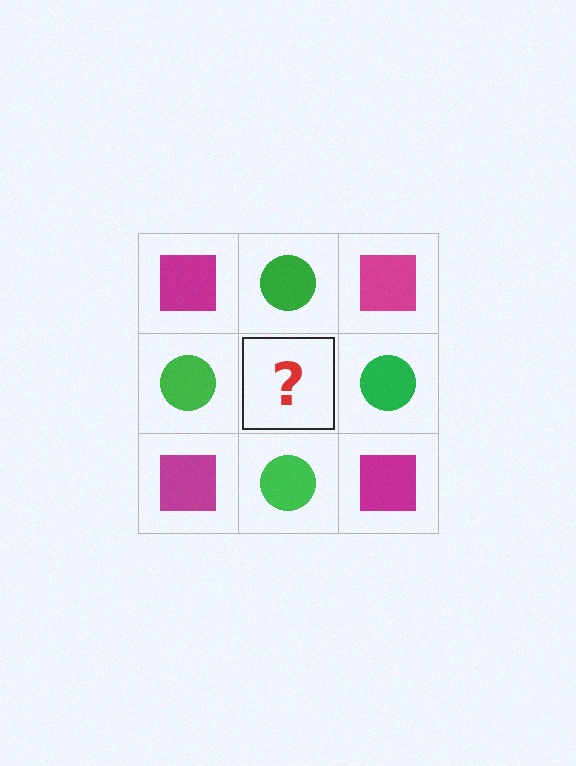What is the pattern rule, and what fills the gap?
The rule is that it alternates magenta square and green circle in a checkerboard pattern. The gap should be filled with a magenta square.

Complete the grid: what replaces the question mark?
The question mark should be replaced with a magenta square.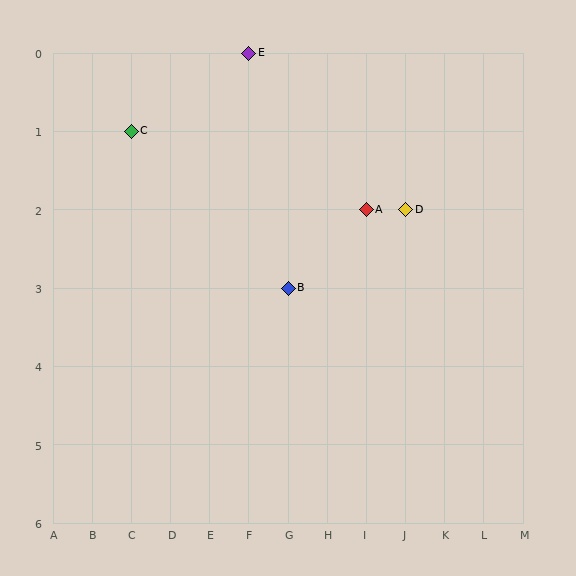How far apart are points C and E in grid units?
Points C and E are 3 columns and 1 row apart (about 3.2 grid units diagonally).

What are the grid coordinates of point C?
Point C is at grid coordinates (C, 1).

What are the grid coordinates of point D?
Point D is at grid coordinates (J, 2).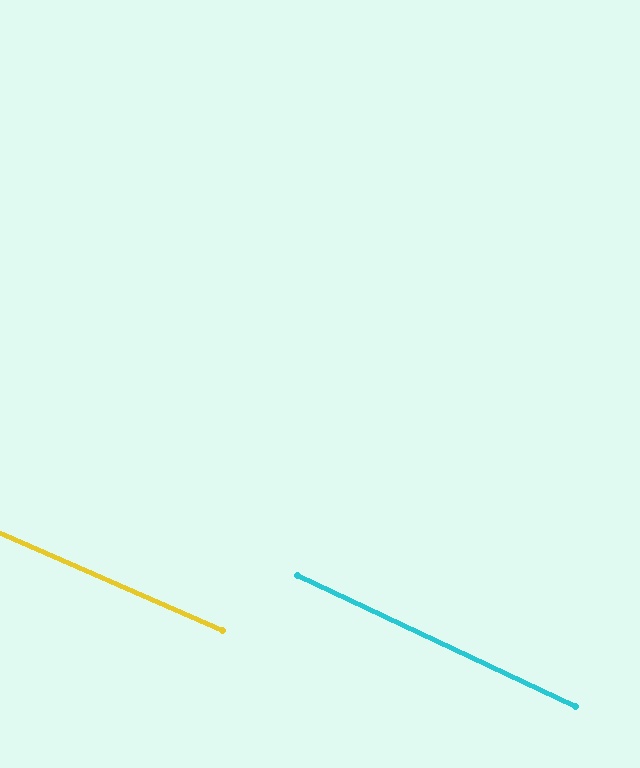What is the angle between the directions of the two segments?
Approximately 2 degrees.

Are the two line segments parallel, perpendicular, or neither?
Parallel — their directions differ by only 1.7°.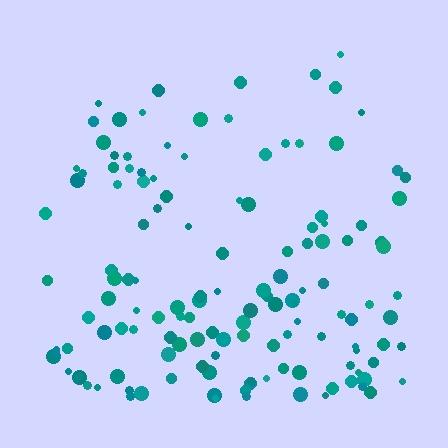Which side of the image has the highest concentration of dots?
The bottom.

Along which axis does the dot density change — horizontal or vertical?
Vertical.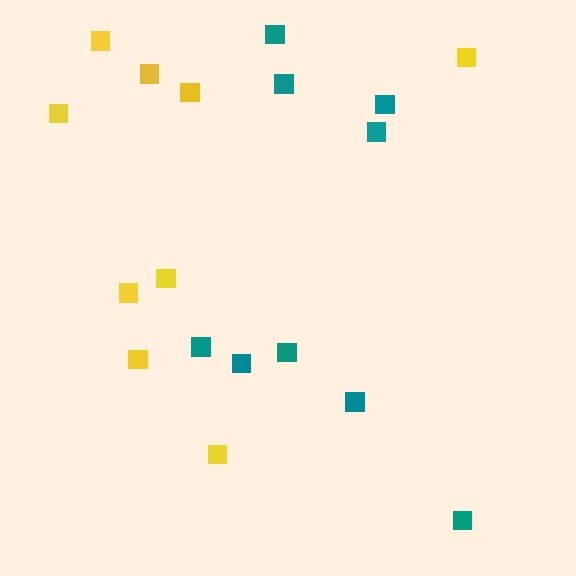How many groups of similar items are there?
There are 2 groups: one group of yellow squares (9) and one group of teal squares (9).